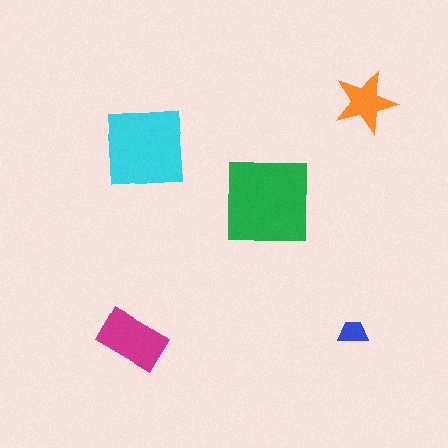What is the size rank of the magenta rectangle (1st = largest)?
3rd.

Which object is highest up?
The orange star is topmost.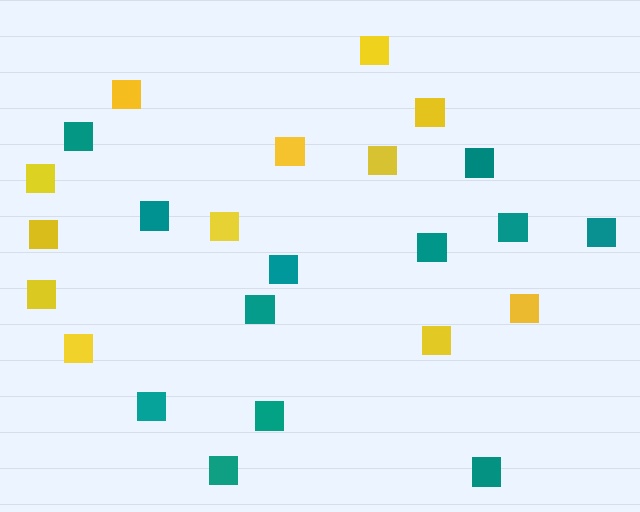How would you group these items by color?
There are 2 groups: one group of yellow squares (12) and one group of teal squares (12).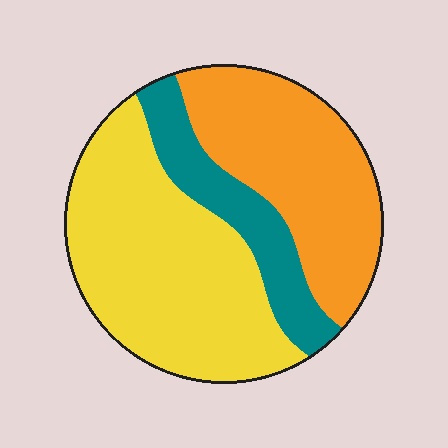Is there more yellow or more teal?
Yellow.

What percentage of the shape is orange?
Orange takes up about one third (1/3) of the shape.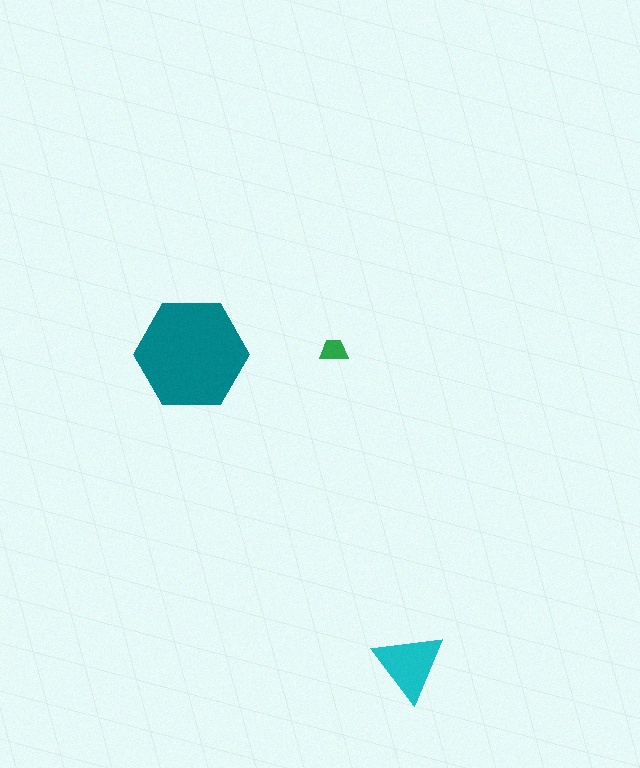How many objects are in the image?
There are 3 objects in the image.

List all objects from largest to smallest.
The teal hexagon, the cyan triangle, the green trapezoid.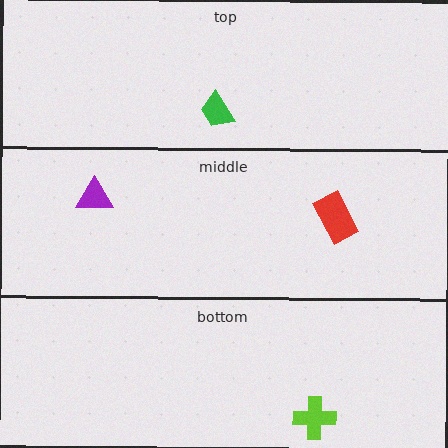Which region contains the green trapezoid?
The top region.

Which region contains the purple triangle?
The middle region.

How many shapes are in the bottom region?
1.